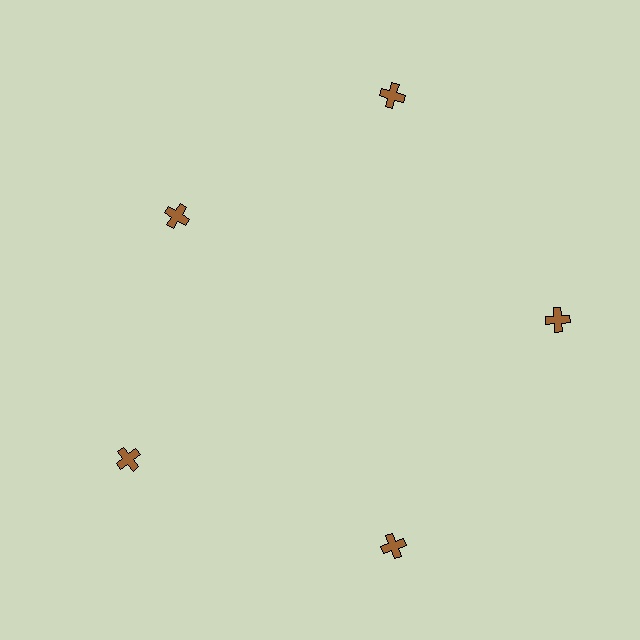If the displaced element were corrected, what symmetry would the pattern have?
It would have 5-fold rotational symmetry — the pattern would map onto itself every 72 degrees.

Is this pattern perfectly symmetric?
No. The 5 brown crosses are arranged in a ring, but one element near the 10 o'clock position is pulled inward toward the center, breaking the 5-fold rotational symmetry.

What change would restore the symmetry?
The symmetry would be restored by moving it outward, back onto the ring so that all 5 crosses sit at equal angles and equal distance from the center.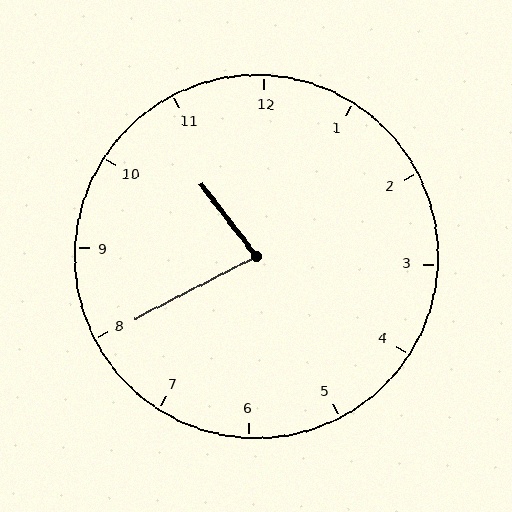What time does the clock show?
10:40.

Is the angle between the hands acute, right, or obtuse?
It is acute.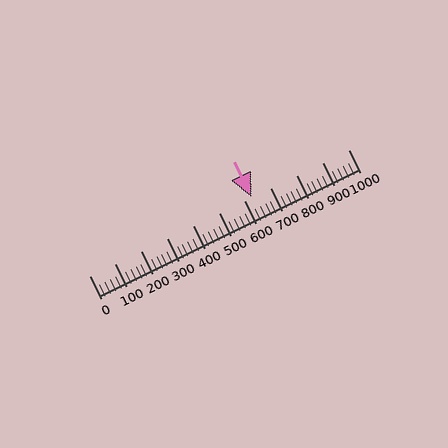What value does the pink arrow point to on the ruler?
The pink arrow points to approximately 626.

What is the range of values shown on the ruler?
The ruler shows values from 0 to 1000.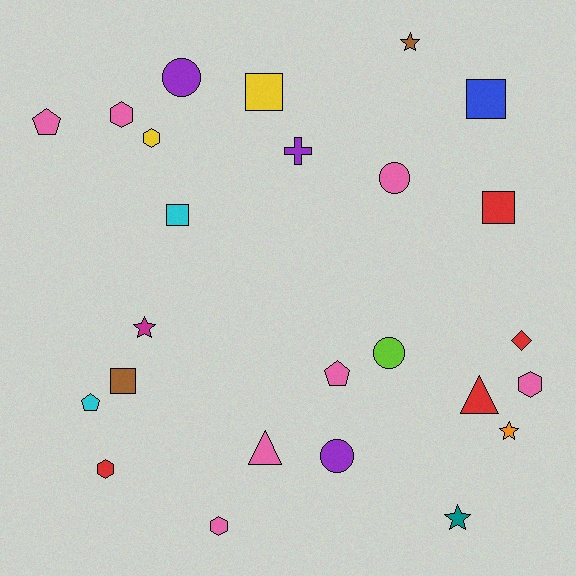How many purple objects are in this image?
There are 3 purple objects.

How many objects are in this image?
There are 25 objects.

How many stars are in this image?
There are 4 stars.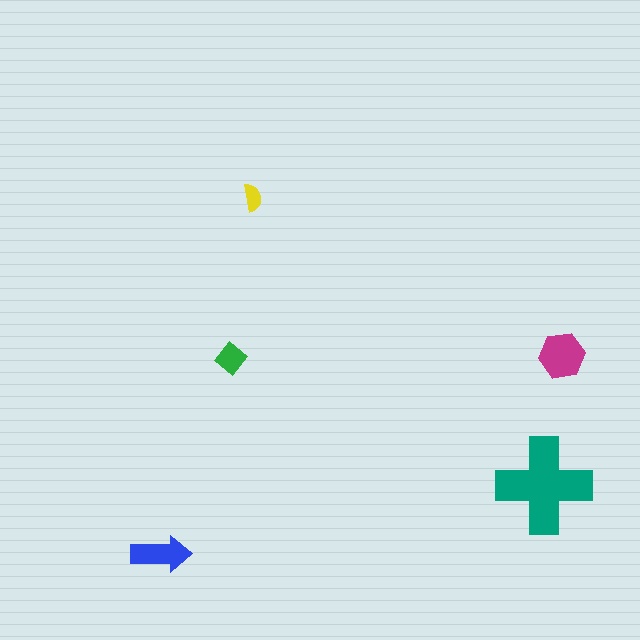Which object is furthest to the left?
The blue arrow is leftmost.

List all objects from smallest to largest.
The yellow semicircle, the green diamond, the blue arrow, the magenta hexagon, the teal cross.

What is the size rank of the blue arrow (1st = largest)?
3rd.